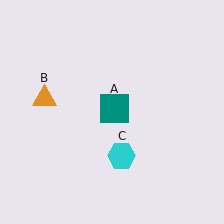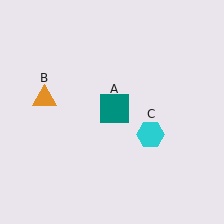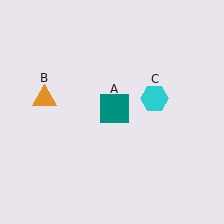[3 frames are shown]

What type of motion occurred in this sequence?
The cyan hexagon (object C) rotated counterclockwise around the center of the scene.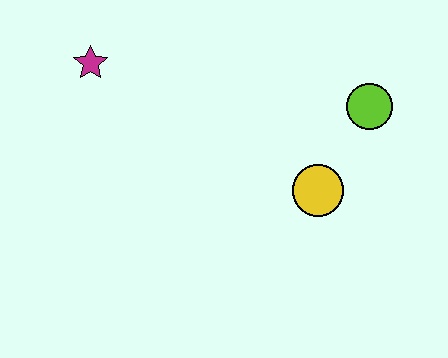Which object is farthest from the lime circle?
The magenta star is farthest from the lime circle.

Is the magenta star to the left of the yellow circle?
Yes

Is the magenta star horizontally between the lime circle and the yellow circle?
No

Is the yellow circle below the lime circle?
Yes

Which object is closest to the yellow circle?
The lime circle is closest to the yellow circle.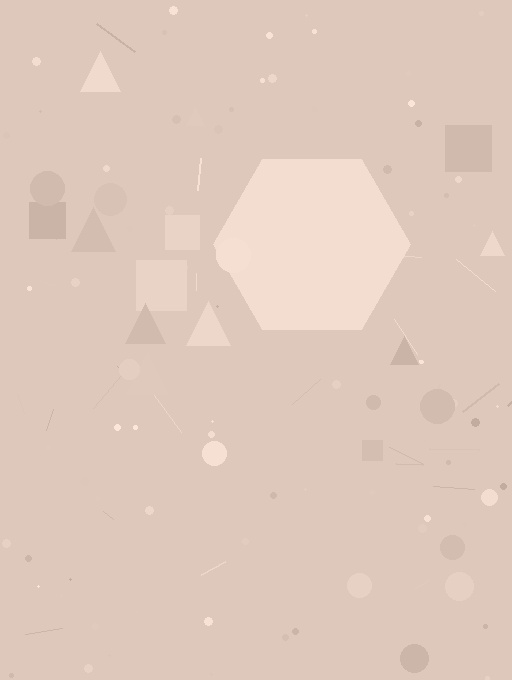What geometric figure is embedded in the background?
A hexagon is embedded in the background.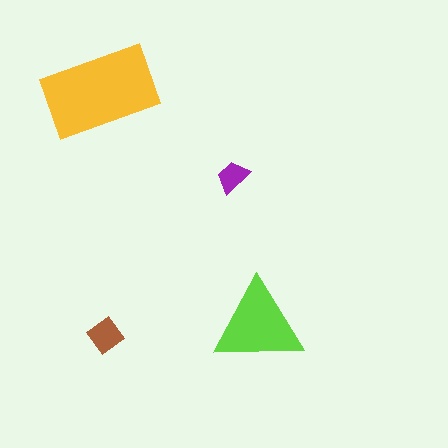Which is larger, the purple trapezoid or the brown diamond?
The brown diamond.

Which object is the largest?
The yellow rectangle.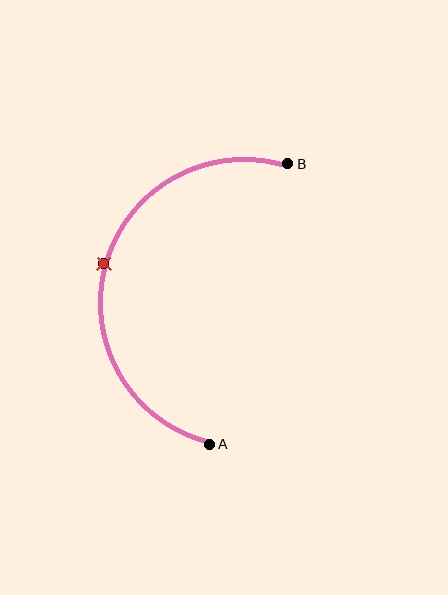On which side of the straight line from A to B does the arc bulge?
The arc bulges to the left of the straight line connecting A and B.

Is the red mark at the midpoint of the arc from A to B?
Yes. The red mark lies on the arc at equal arc-length from both A and B — it is the arc midpoint.